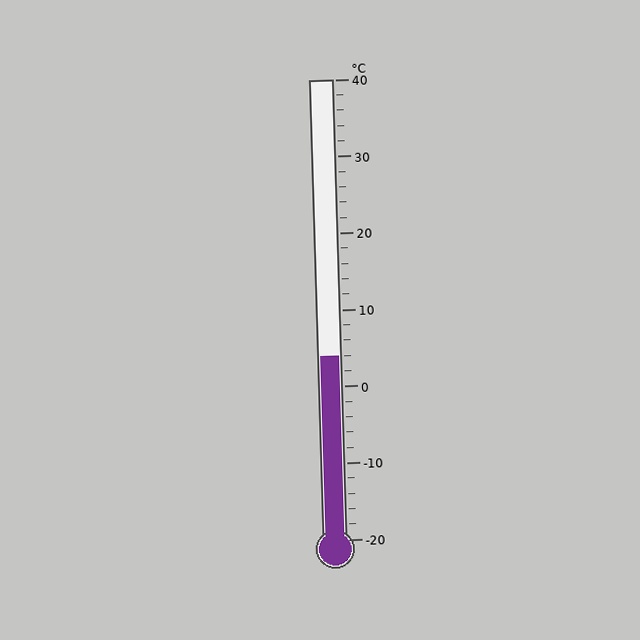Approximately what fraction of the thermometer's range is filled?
The thermometer is filled to approximately 40% of its range.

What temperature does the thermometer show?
The thermometer shows approximately 4°C.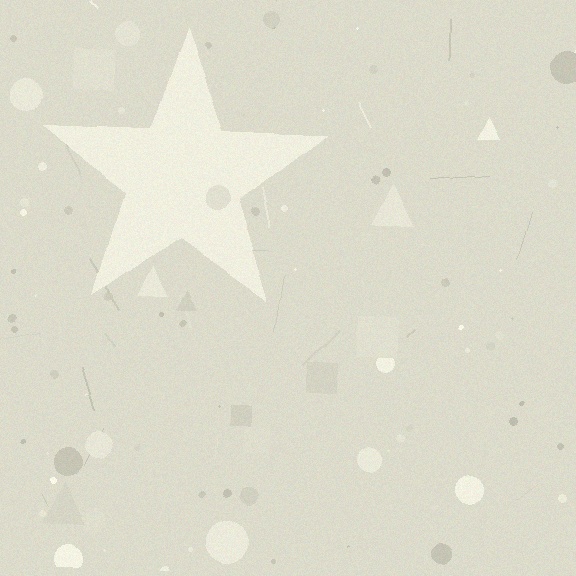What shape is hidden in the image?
A star is hidden in the image.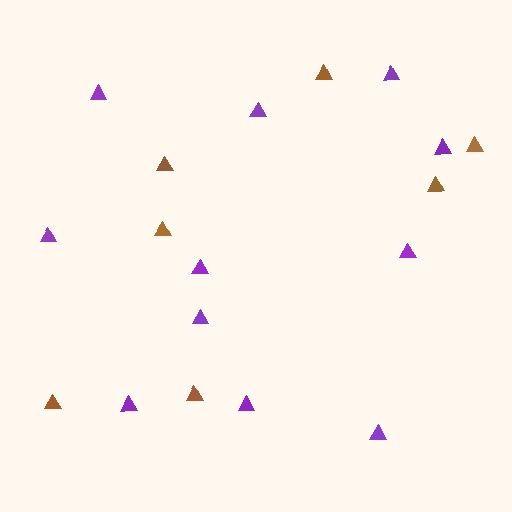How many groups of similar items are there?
There are 2 groups: one group of brown triangles (7) and one group of purple triangles (11).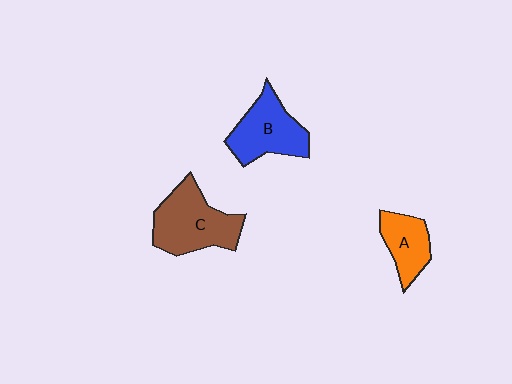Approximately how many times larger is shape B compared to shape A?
Approximately 1.5 times.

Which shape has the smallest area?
Shape A (orange).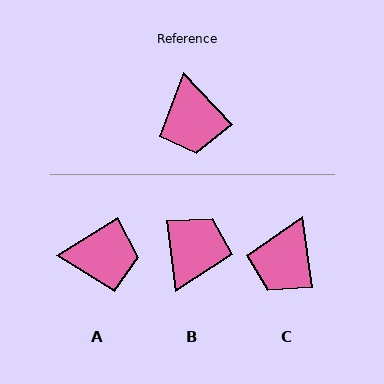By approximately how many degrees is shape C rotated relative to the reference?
Approximately 34 degrees clockwise.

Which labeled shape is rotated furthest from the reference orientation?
B, about 144 degrees away.